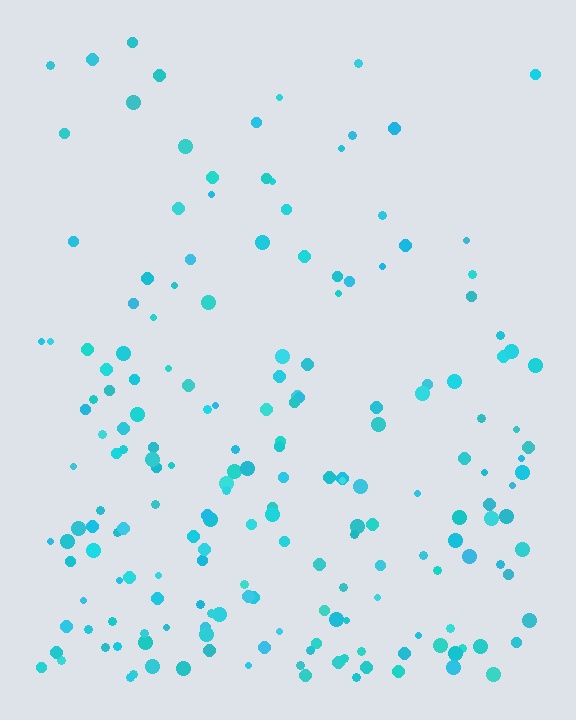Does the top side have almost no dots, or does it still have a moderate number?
Still a moderate number, just noticeably fewer than the bottom.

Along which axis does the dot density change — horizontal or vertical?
Vertical.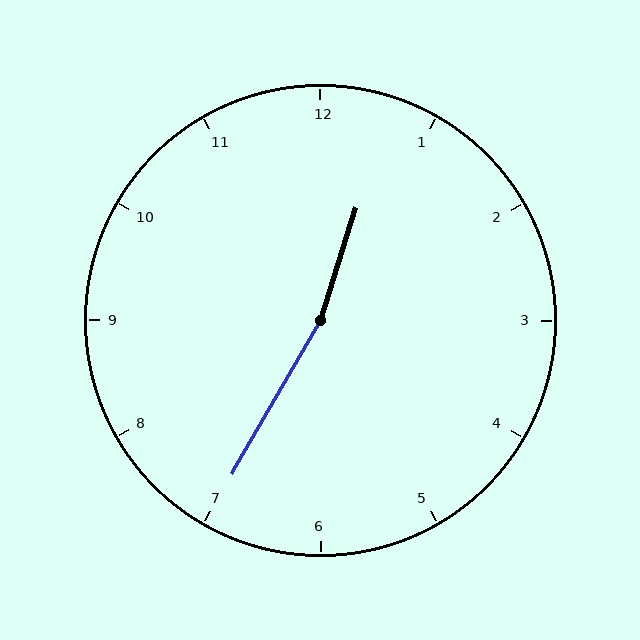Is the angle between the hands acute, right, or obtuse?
It is obtuse.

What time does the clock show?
12:35.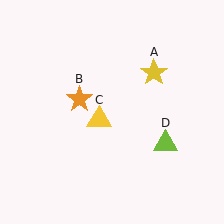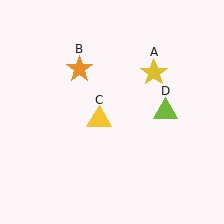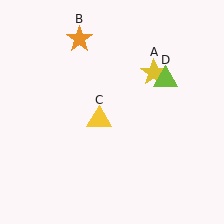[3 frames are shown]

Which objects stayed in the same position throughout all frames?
Yellow star (object A) and yellow triangle (object C) remained stationary.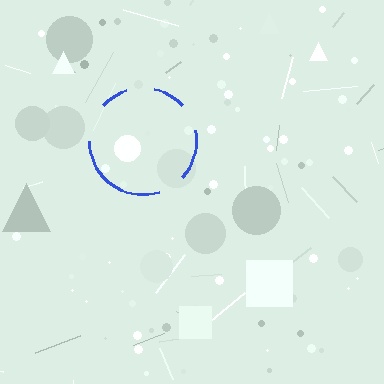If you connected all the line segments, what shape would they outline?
They would outline a circle.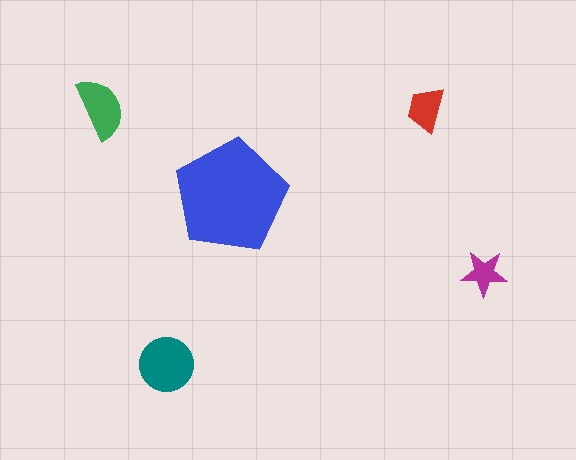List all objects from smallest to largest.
The magenta star, the red trapezoid, the green semicircle, the teal circle, the blue pentagon.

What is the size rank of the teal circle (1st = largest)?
2nd.